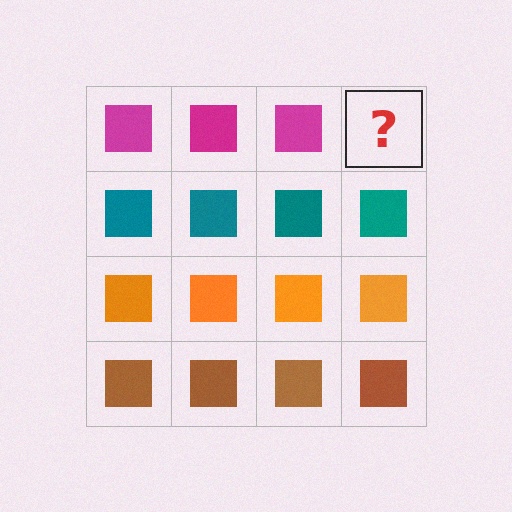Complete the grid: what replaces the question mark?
The question mark should be replaced with a magenta square.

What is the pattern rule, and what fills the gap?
The rule is that each row has a consistent color. The gap should be filled with a magenta square.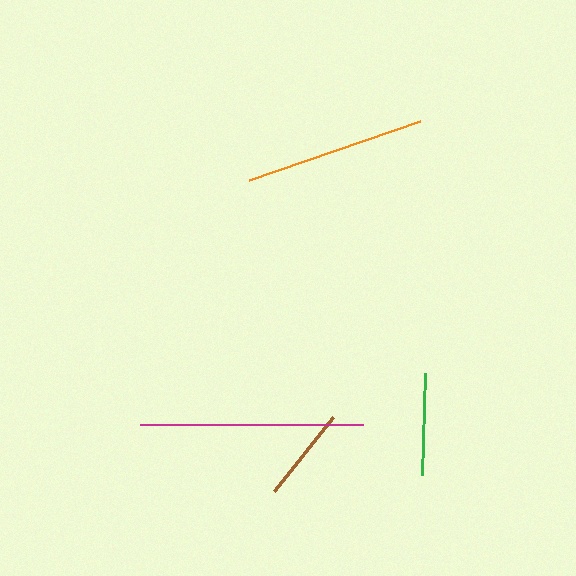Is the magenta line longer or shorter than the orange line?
The magenta line is longer than the orange line.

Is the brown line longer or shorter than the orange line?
The orange line is longer than the brown line.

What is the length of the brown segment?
The brown segment is approximately 94 pixels long.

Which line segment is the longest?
The magenta line is the longest at approximately 223 pixels.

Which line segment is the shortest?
The brown line is the shortest at approximately 94 pixels.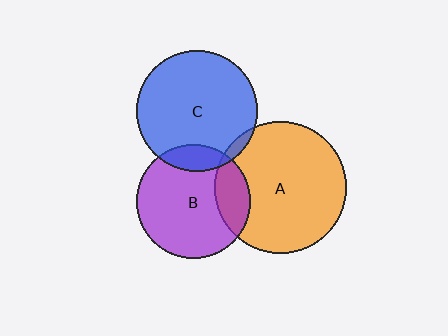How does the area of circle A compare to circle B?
Approximately 1.3 times.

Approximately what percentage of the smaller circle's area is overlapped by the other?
Approximately 20%.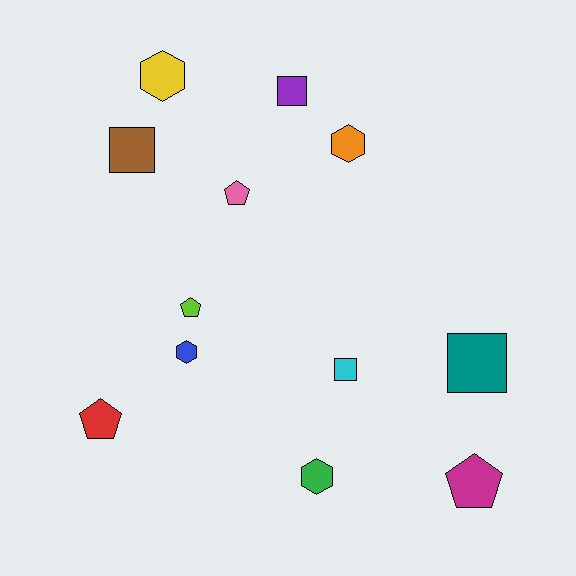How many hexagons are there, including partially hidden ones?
There are 4 hexagons.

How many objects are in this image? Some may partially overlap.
There are 12 objects.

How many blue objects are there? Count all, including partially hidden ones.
There is 1 blue object.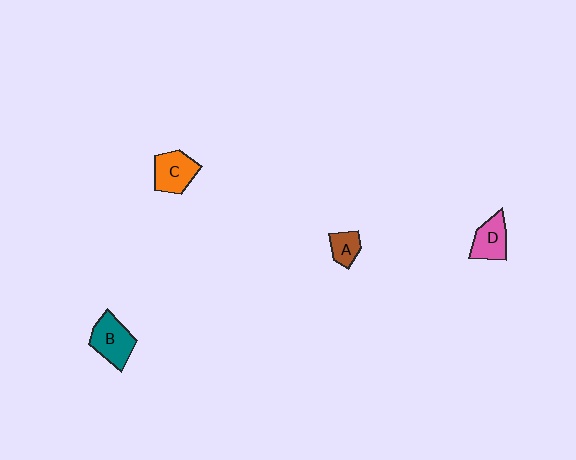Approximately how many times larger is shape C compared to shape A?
Approximately 1.7 times.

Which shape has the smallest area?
Shape A (brown).